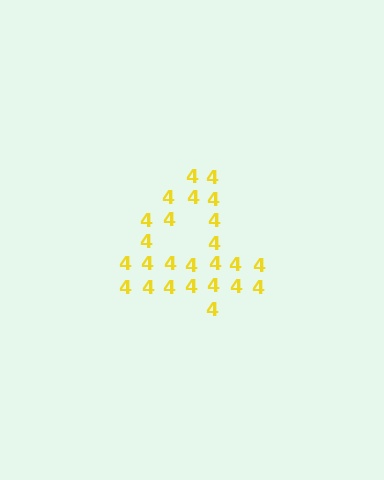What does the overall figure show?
The overall figure shows the digit 4.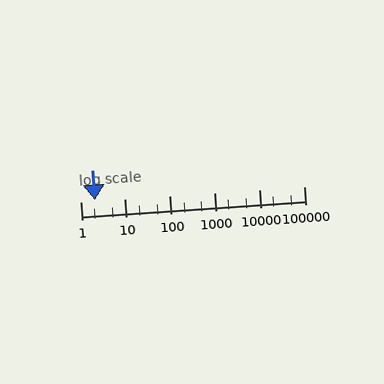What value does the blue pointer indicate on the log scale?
The pointer indicates approximately 2.1.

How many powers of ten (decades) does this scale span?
The scale spans 5 decades, from 1 to 100000.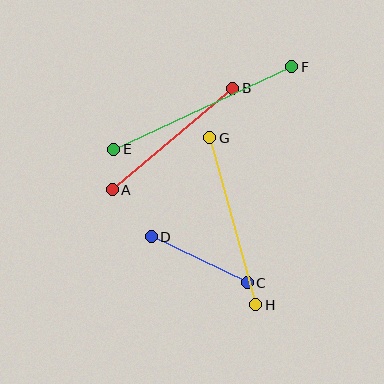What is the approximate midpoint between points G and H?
The midpoint is at approximately (233, 221) pixels.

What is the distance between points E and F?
The distance is approximately 196 pixels.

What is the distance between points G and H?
The distance is approximately 173 pixels.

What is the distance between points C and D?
The distance is approximately 107 pixels.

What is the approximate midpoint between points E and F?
The midpoint is at approximately (203, 108) pixels.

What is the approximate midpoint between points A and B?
The midpoint is at approximately (172, 139) pixels.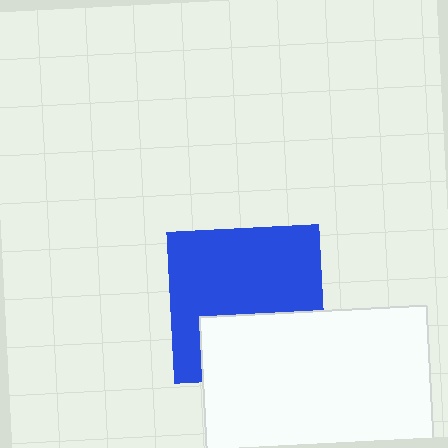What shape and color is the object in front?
The object in front is a white rectangle.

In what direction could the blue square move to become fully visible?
The blue square could move up. That would shift it out from behind the white rectangle entirely.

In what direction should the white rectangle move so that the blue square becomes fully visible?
The white rectangle should move down. That is the shortest direction to clear the overlap and leave the blue square fully visible.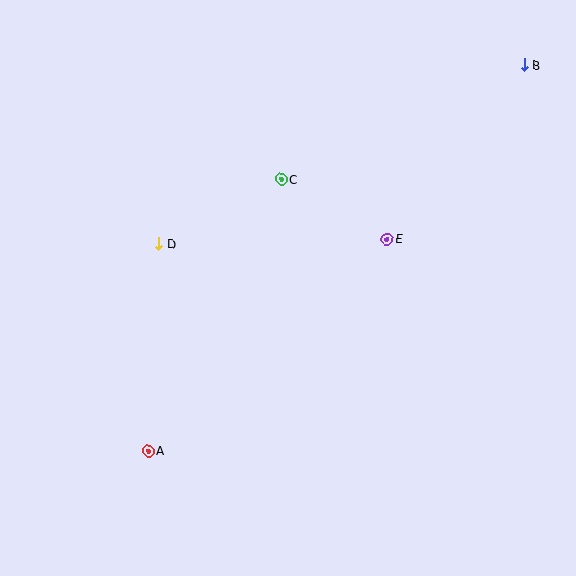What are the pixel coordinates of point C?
Point C is at (281, 179).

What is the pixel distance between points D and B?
The distance between D and B is 407 pixels.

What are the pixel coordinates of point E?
Point E is at (387, 239).